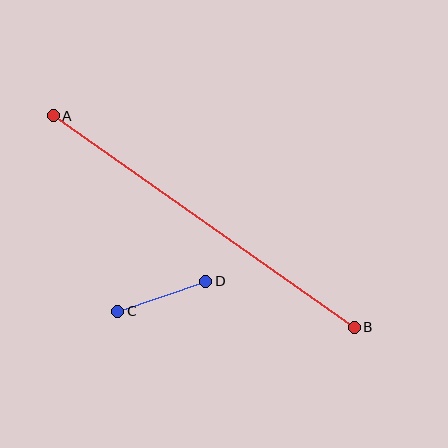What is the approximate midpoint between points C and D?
The midpoint is at approximately (162, 296) pixels.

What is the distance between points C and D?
The distance is approximately 93 pixels.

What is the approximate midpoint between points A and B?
The midpoint is at approximately (204, 221) pixels.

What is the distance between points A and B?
The distance is approximately 368 pixels.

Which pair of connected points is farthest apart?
Points A and B are farthest apart.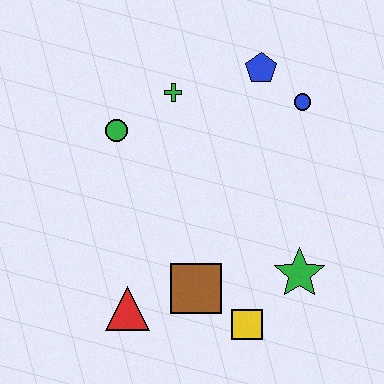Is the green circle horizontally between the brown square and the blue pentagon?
No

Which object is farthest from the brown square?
The blue pentagon is farthest from the brown square.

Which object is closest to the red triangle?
The brown square is closest to the red triangle.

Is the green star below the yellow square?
No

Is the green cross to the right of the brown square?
No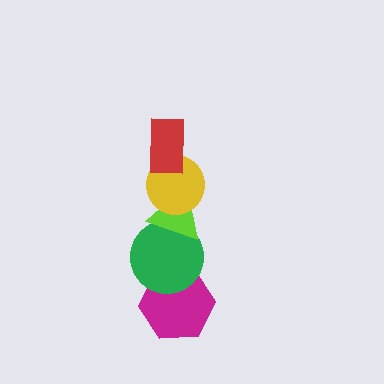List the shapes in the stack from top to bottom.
From top to bottom: the red rectangle, the yellow circle, the lime triangle, the green circle, the magenta hexagon.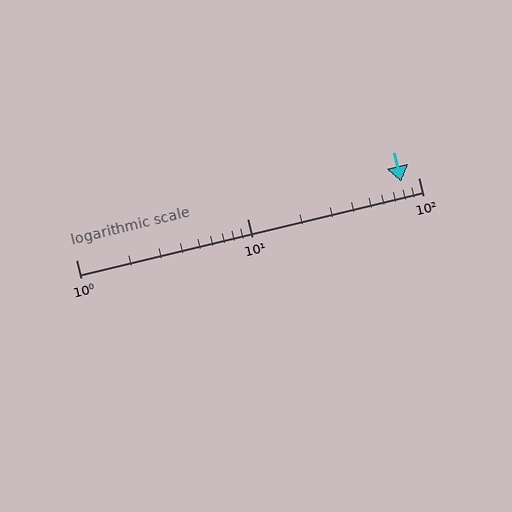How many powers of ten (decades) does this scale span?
The scale spans 2 decades, from 1 to 100.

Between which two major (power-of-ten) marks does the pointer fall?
The pointer is between 10 and 100.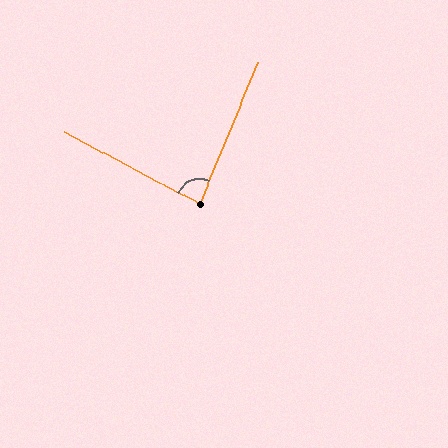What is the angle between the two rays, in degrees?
Approximately 84 degrees.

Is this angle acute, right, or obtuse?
It is acute.